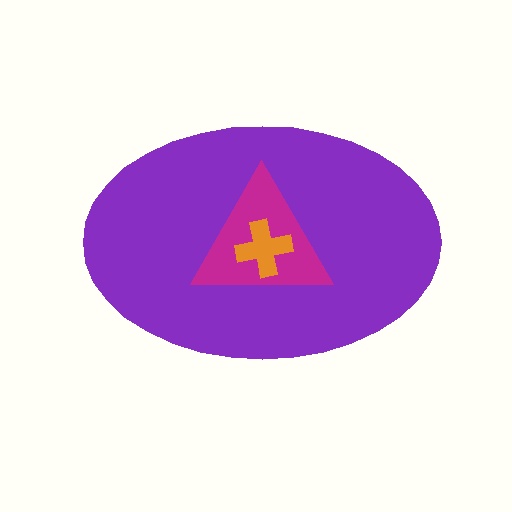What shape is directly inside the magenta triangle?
The orange cross.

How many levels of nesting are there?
3.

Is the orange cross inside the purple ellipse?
Yes.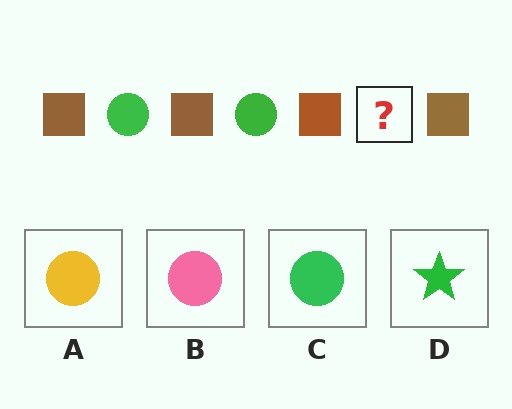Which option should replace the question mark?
Option C.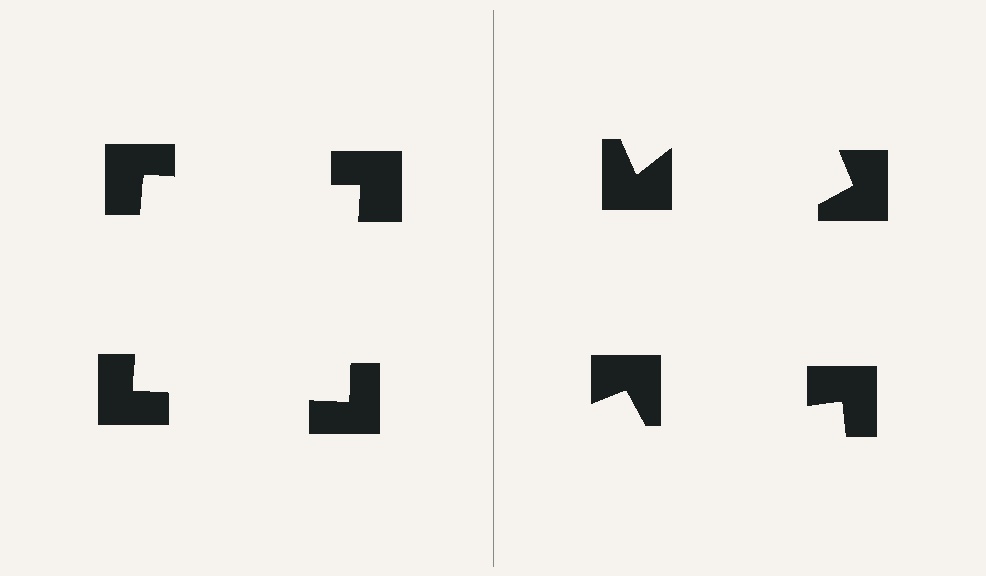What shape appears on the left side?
An illusory square.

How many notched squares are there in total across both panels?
8 — 4 on each side.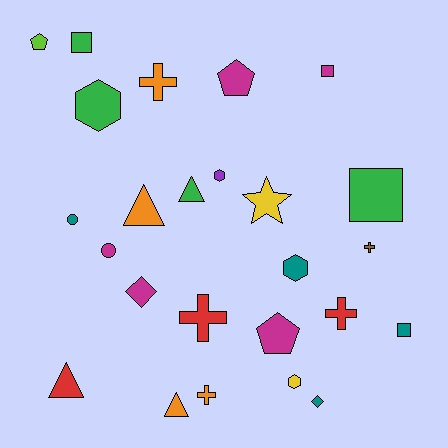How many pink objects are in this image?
There are no pink objects.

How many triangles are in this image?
There are 4 triangles.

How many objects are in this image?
There are 25 objects.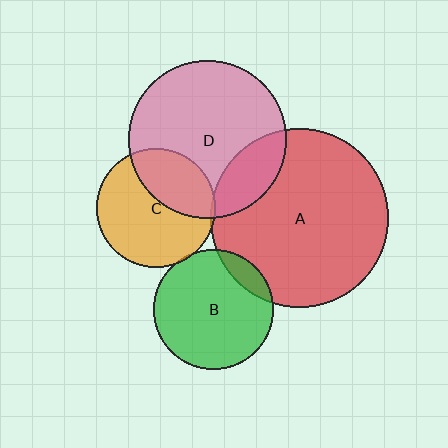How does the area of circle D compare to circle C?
Approximately 1.7 times.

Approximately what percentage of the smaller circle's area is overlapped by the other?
Approximately 5%.